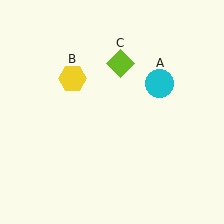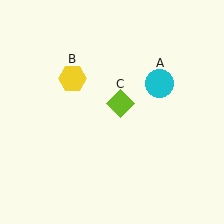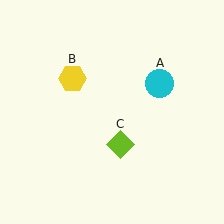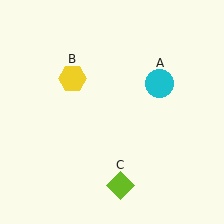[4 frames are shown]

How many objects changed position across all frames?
1 object changed position: lime diamond (object C).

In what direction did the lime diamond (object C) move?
The lime diamond (object C) moved down.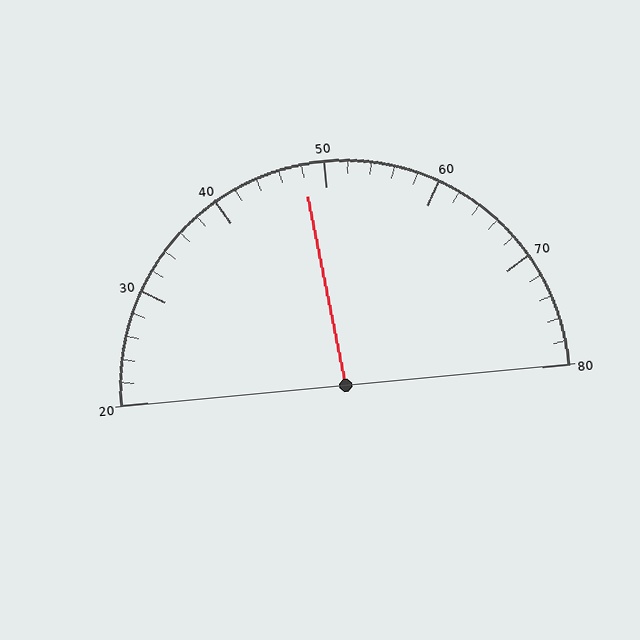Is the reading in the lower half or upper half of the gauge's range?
The reading is in the lower half of the range (20 to 80).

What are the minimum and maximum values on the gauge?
The gauge ranges from 20 to 80.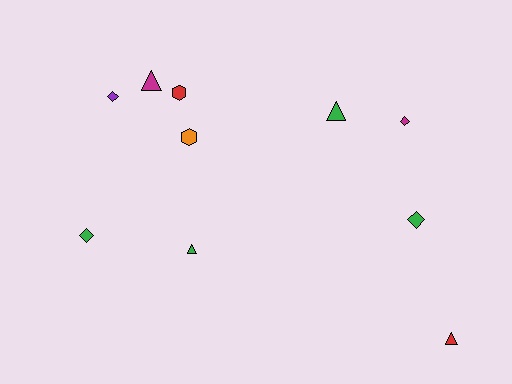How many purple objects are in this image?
There is 1 purple object.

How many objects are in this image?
There are 10 objects.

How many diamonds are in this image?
There are 4 diamonds.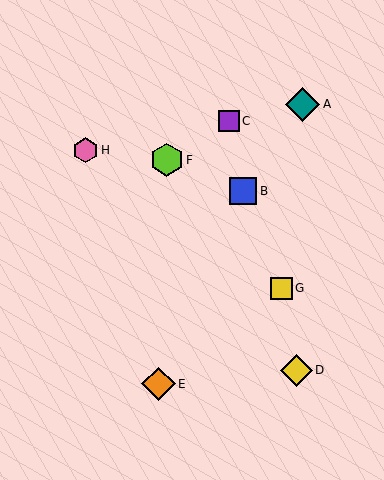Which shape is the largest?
The teal diamond (labeled A) is the largest.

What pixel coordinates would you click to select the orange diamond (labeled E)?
Click at (158, 384) to select the orange diamond E.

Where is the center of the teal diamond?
The center of the teal diamond is at (303, 104).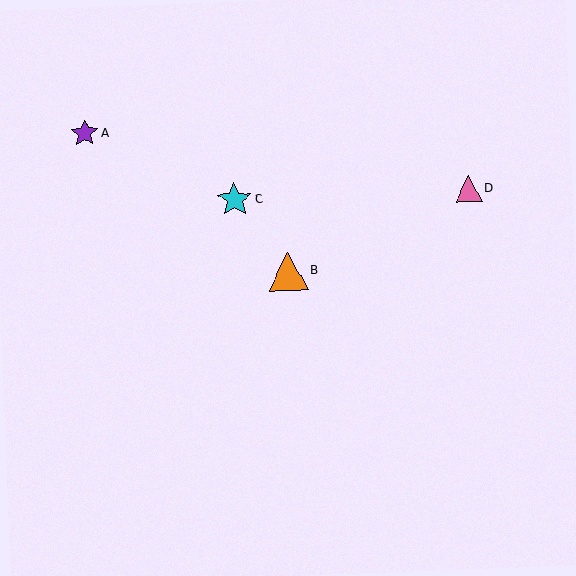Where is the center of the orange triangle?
The center of the orange triangle is at (288, 271).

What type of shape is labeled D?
Shape D is a pink triangle.